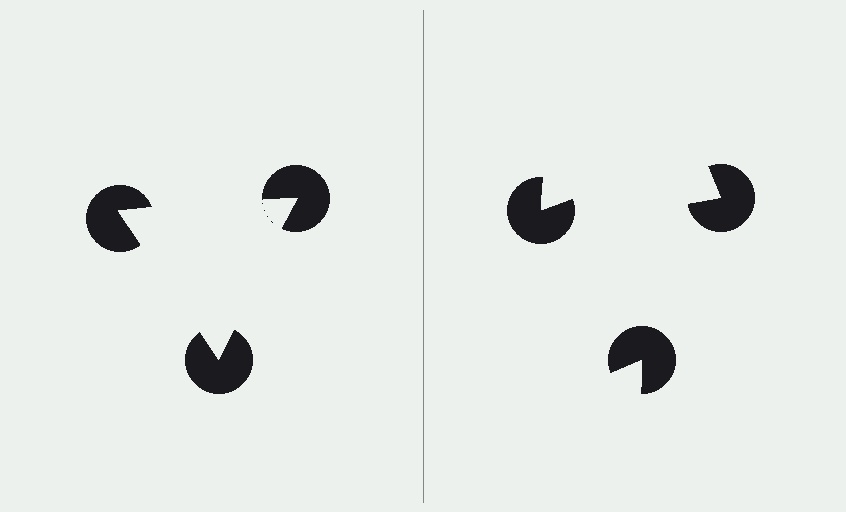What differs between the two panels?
The pac-man discs are positioned identically on both sides; only the wedge orientations differ. On the left they align to a triangle; on the right they are misaligned.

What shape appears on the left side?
An illusory triangle.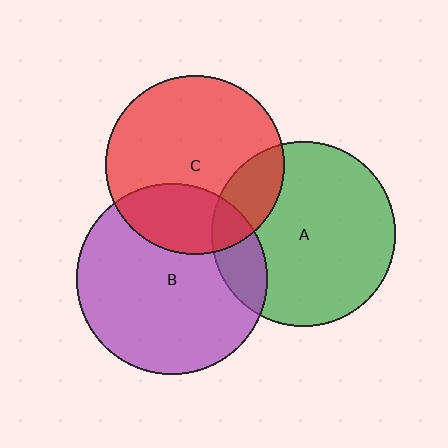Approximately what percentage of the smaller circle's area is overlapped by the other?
Approximately 20%.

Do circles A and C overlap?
Yes.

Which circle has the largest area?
Circle B (purple).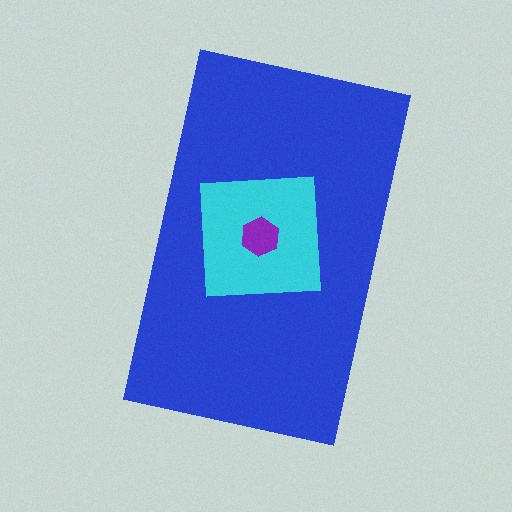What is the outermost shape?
The blue rectangle.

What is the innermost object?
The purple hexagon.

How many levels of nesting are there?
3.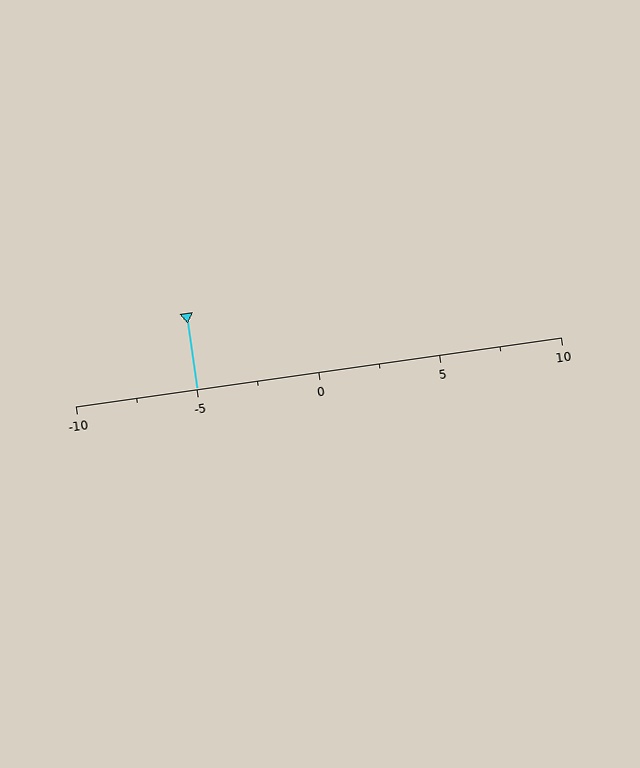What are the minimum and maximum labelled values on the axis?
The axis runs from -10 to 10.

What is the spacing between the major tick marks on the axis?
The major ticks are spaced 5 apart.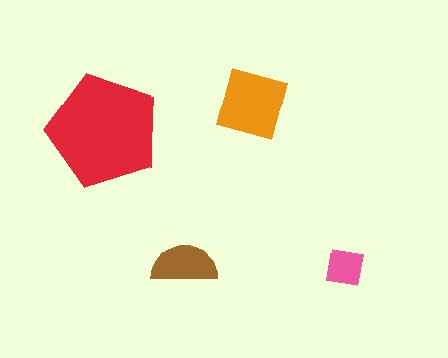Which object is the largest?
The red pentagon.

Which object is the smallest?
The pink square.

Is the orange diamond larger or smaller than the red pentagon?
Smaller.